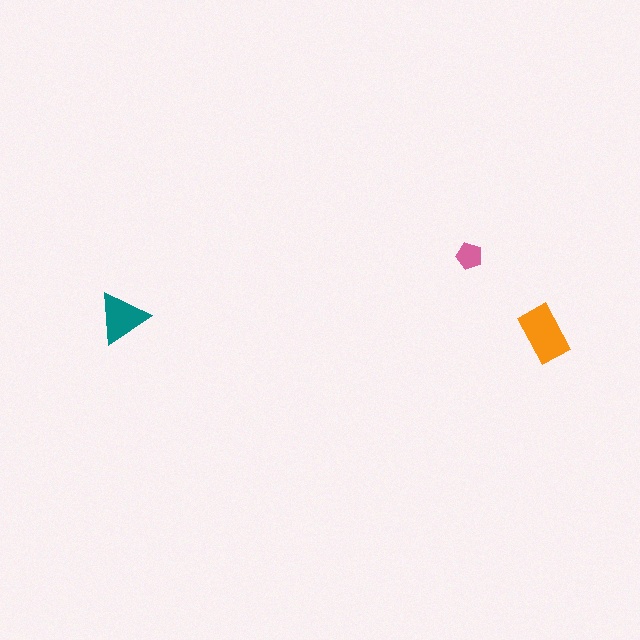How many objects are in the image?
There are 3 objects in the image.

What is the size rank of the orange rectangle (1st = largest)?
1st.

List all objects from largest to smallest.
The orange rectangle, the teal triangle, the pink pentagon.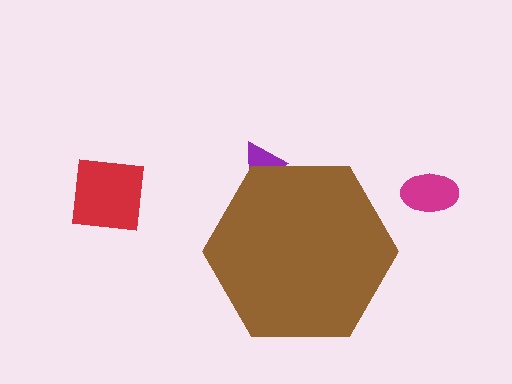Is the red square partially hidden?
No, the red square is fully visible.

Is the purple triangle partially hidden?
Yes, the purple triangle is partially hidden behind the brown hexagon.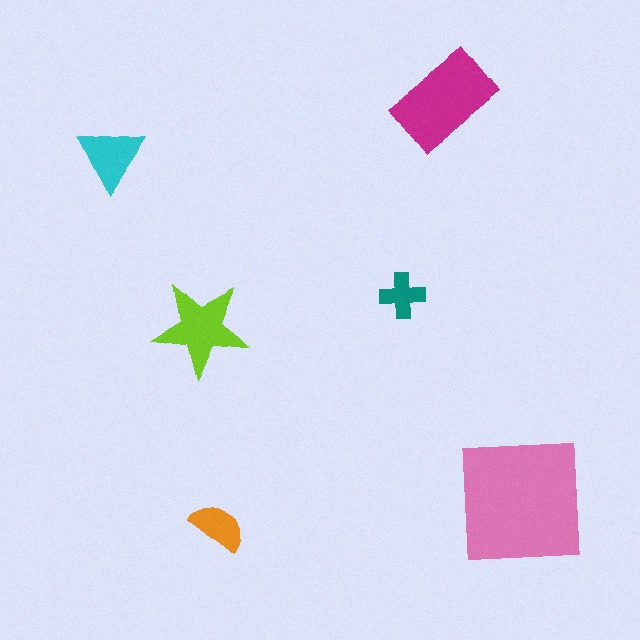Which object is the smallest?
The teal cross.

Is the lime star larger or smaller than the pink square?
Smaller.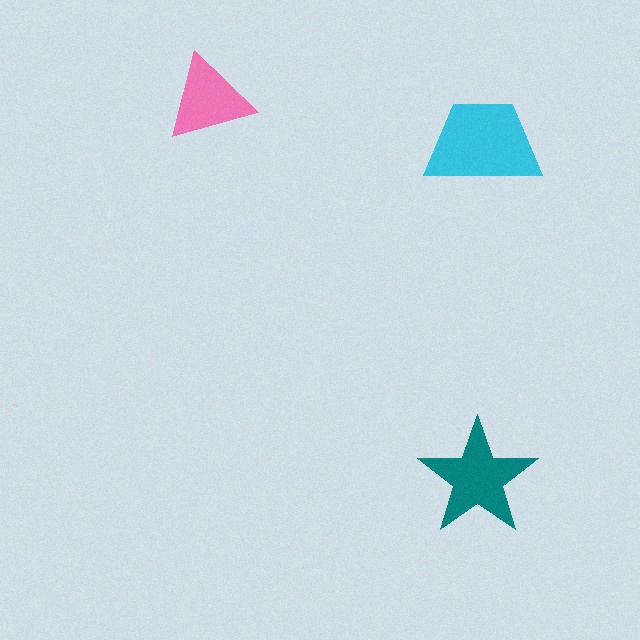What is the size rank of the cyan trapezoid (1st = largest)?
1st.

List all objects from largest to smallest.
The cyan trapezoid, the teal star, the pink triangle.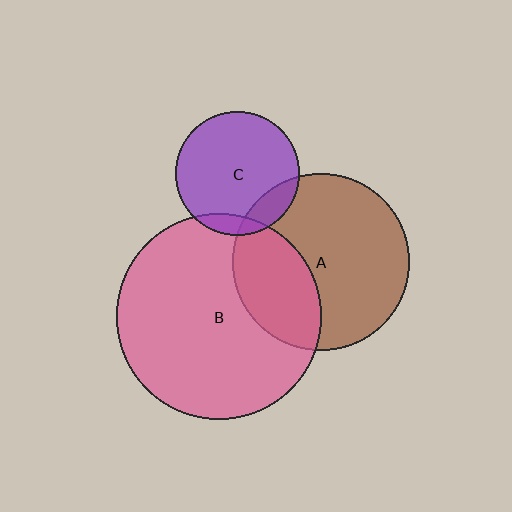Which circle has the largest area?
Circle B (pink).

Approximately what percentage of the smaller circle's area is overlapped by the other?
Approximately 30%.